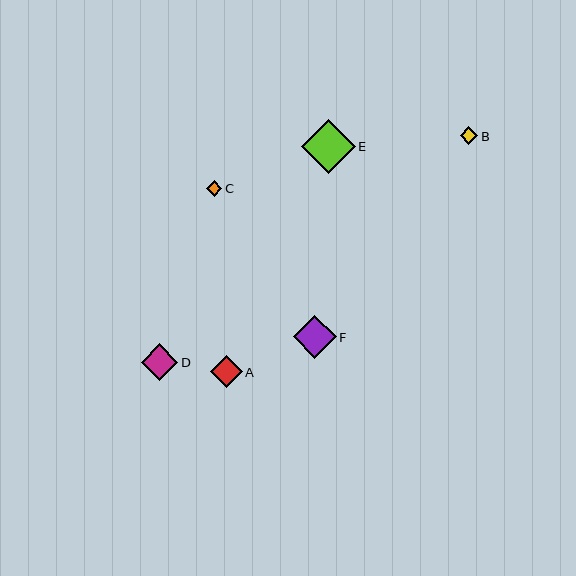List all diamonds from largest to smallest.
From largest to smallest: E, F, D, A, B, C.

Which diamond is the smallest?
Diamond C is the smallest with a size of approximately 15 pixels.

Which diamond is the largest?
Diamond E is the largest with a size of approximately 54 pixels.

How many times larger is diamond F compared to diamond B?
Diamond F is approximately 2.4 times the size of diamond B.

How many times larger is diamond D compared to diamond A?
Diamond D is approximately 1.1 times the size of diamond A.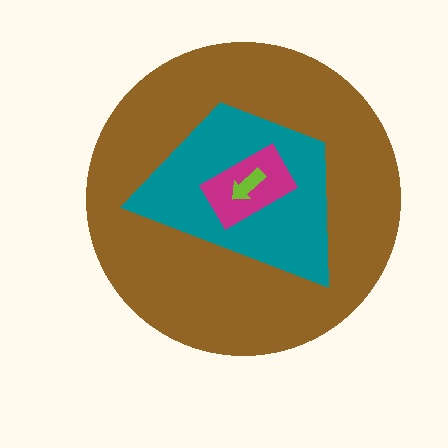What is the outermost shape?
The brown circle.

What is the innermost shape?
The lime arrow.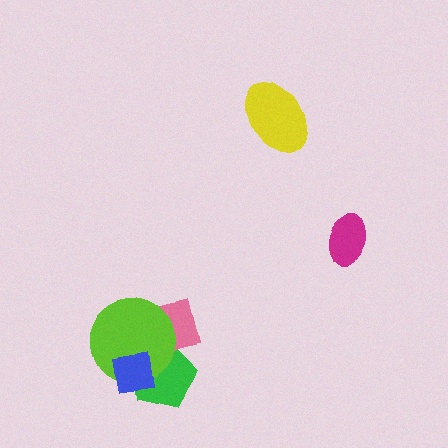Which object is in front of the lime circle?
The blue square is in front of the lime circle.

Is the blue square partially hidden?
No, no other shape covers it.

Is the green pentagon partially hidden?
Yes, it is partially covered by another shape.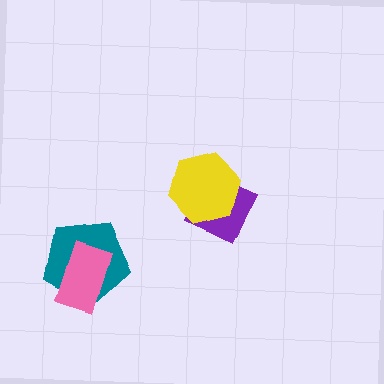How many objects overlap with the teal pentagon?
1 object overlaps with the teal pentagon.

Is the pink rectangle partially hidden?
No, no other shape covers it.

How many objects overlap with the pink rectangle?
1 object overlaps with the pink rectangle.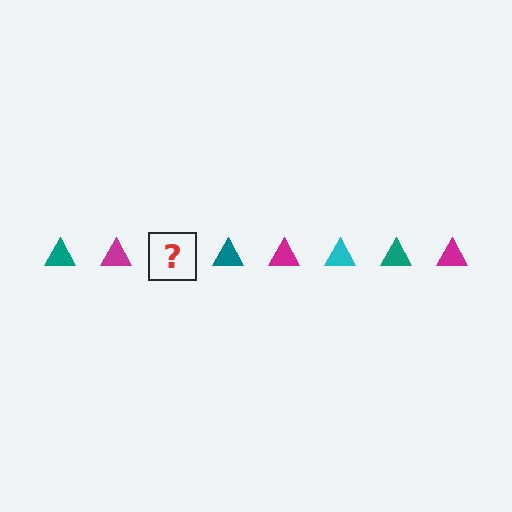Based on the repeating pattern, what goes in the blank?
The blank should be a cyan triangle.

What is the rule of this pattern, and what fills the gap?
The rule is that the pattern cycles through teal, magenta, cyan triangles. The gap should be filled with a cyan triangle.